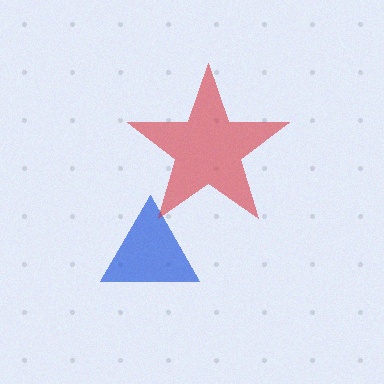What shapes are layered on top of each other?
The layered shapes are: a blue triangle, a red star.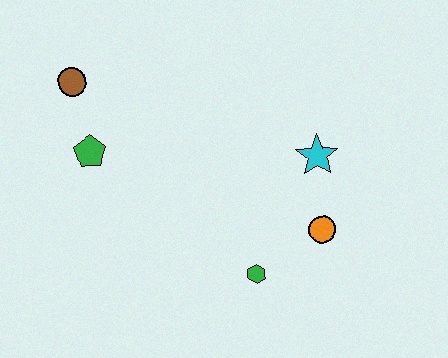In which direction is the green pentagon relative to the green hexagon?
The green pentagon is to the left of the green hexagon.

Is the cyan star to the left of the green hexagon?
No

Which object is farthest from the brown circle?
The orange circle is farthest from the brown circle.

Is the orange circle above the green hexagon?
Yes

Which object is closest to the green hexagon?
The orange circle is closest to the green hexagon.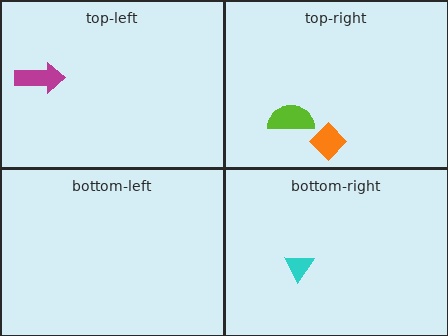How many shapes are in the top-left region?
1.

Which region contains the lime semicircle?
The top-right region.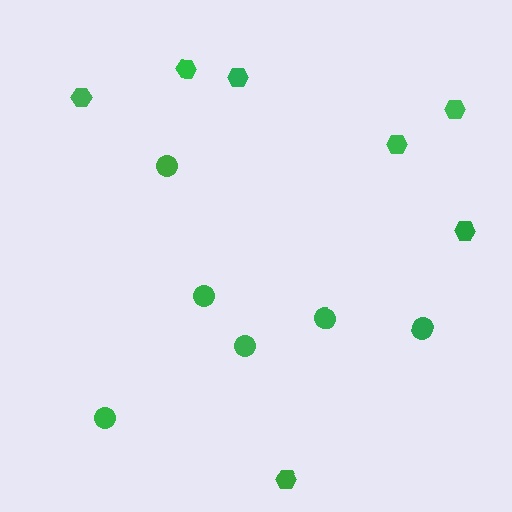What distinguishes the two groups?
There are 2 groups: one group of circles (6) and one group of hexagons (7).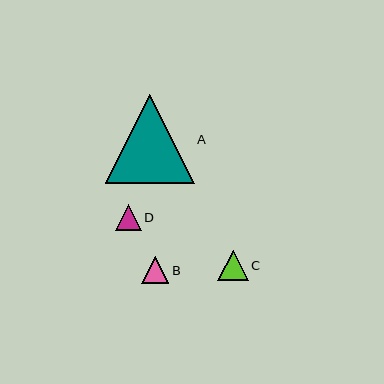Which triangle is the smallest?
Triangle D is the smallest with a size of approximately 25 pixels.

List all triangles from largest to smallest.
From largest to smallest: A, C, B, D.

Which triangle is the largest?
Triangle A is the largest with a size of approximately 89 pixels.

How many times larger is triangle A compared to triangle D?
Triangle A is approximately 3.5 times the size of triangle D.